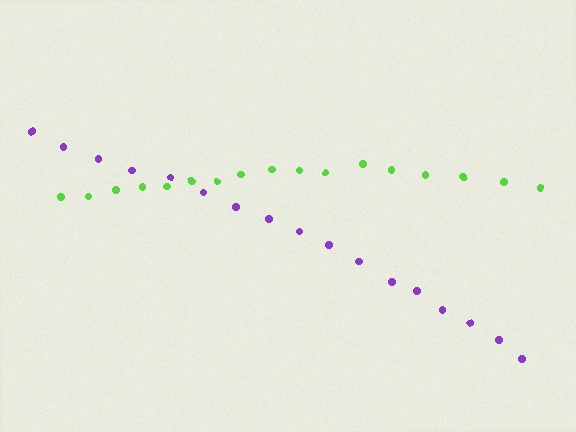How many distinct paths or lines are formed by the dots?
There are 2 distinct paths.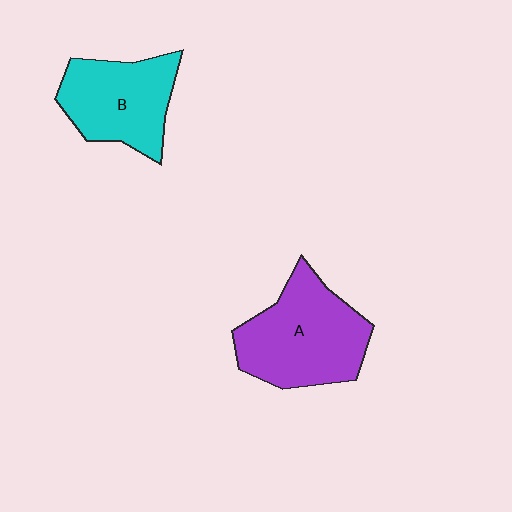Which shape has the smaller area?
Shape B (cyan).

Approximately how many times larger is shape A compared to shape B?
Approximately 1.2 times.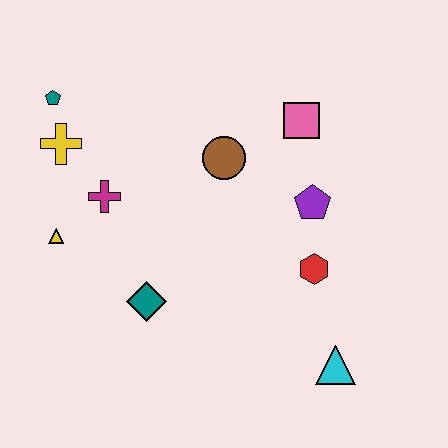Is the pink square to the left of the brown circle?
No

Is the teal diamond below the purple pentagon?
Yes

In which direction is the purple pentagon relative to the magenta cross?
The purple pentagon is to the right of the magenta cross.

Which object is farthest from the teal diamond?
The pink square is farthest from the teal diamond.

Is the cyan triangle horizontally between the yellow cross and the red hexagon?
No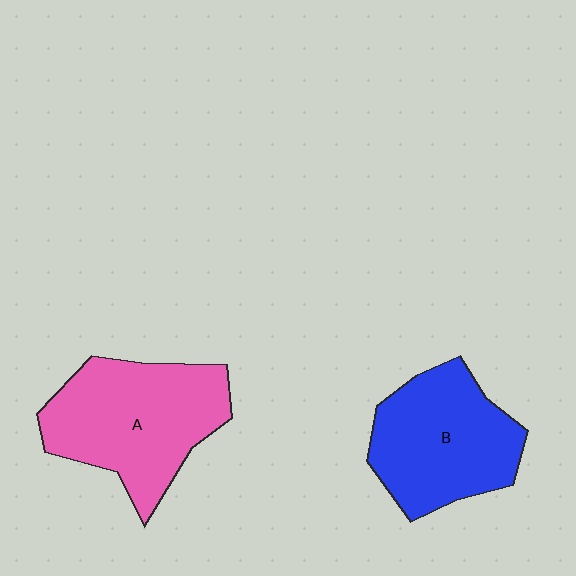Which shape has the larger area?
Shape A (pink).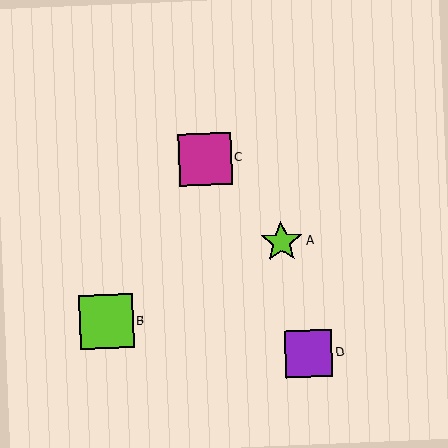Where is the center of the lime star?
The center of the lime star is at (281, 242).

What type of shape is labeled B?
Shape B is a lime square.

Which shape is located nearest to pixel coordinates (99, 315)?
The lime square (labeled B) at (106, 322) is nearest to that location.